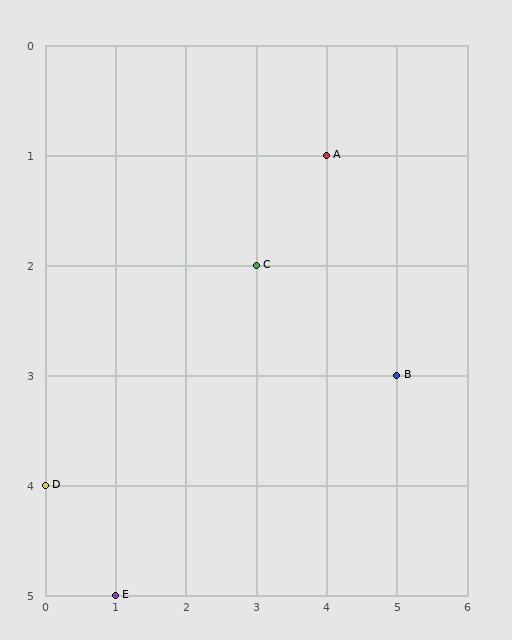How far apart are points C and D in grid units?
Points C and D are 3 columns and 2 rows apart (about 3.6 grid units diagonally).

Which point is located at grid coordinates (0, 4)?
Point D is at (0, 4).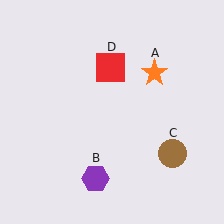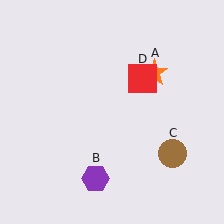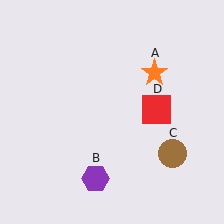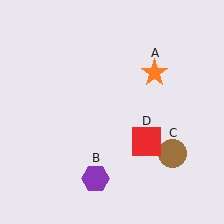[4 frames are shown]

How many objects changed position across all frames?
1 object changed position: red square (object D).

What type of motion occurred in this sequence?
The red square (object D) rotated clockwise around the center of the scene.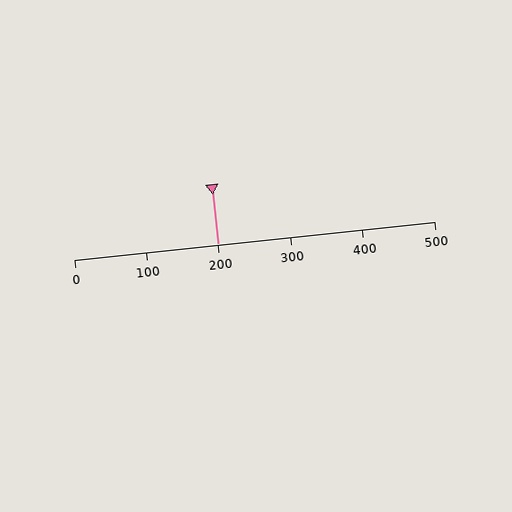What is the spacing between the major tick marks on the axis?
The major ticks are spaced 100 apart.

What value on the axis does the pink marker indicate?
The marker indicates approximately 200.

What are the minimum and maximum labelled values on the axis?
The axis runs from 0 to 500.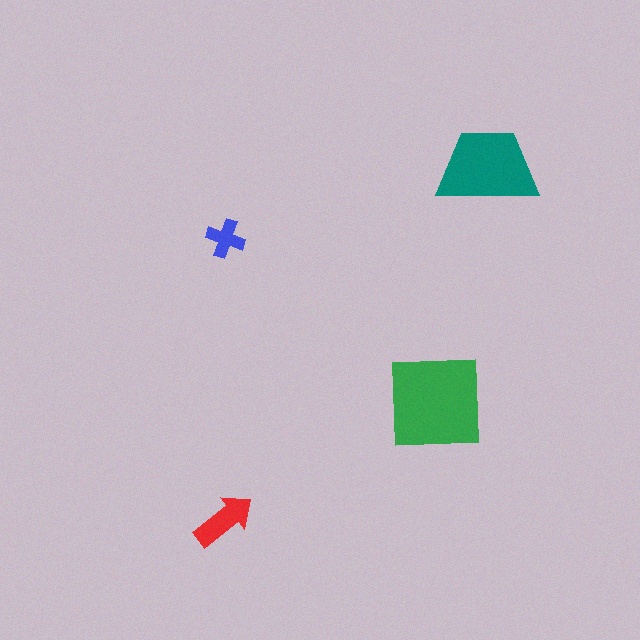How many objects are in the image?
There are 4 objects in the image.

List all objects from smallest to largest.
The blue cross, the red arrow, the teal trapezoid, the green square.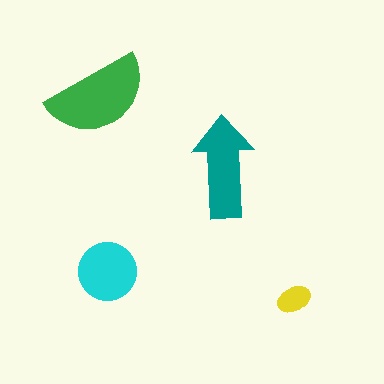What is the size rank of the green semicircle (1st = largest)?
1st.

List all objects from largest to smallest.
The green semicircle, the teal arrow, the cyan circle, the yellow ellipse.